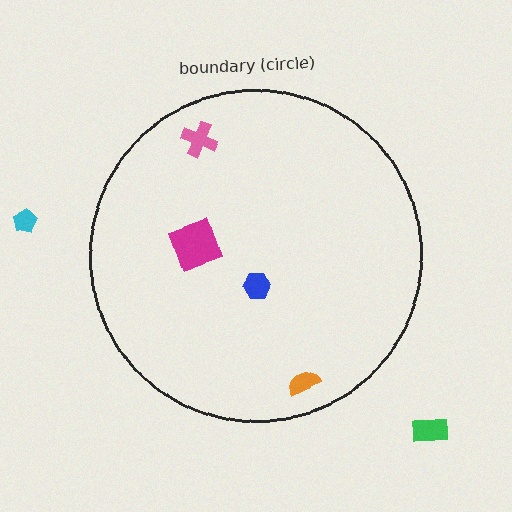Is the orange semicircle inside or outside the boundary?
Inside.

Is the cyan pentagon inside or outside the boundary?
Outside.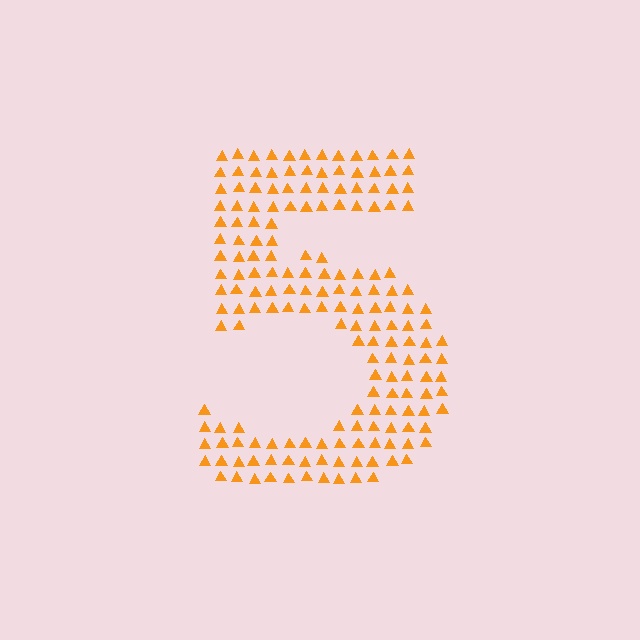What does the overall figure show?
The overall figure shows the digit 5.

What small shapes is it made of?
It is made of small triangles.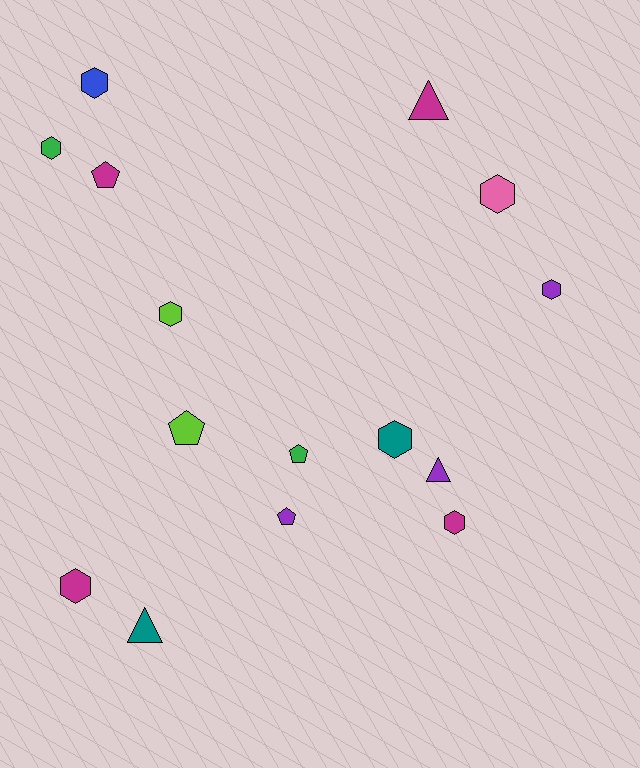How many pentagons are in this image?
There are 4 pentagons.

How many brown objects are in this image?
There are no brown objects.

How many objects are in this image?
There are 15 objects.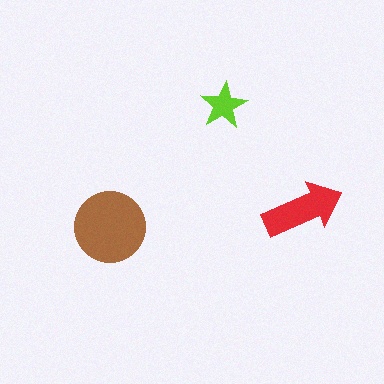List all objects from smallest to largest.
The lime star, the red arrow, the brown circle.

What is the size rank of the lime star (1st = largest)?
3rd.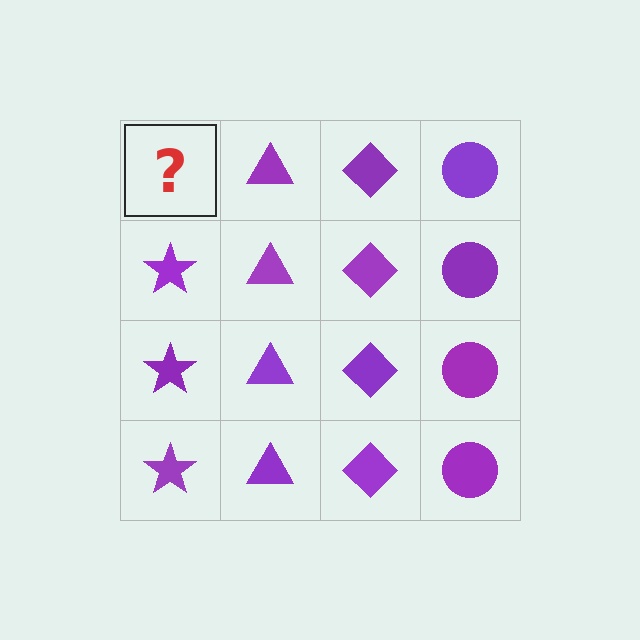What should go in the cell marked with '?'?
The missing cell should contain a purple star.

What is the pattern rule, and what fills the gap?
The rule is that each column has a consistent shape. The gap should be filled with a purple star.